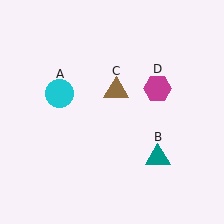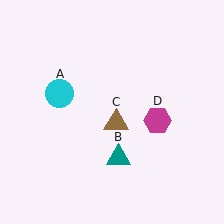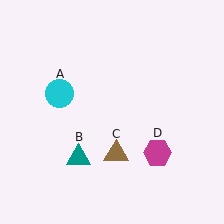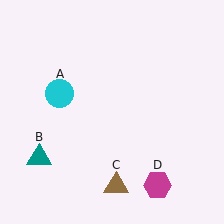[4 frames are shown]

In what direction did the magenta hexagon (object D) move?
The magenta hexagon (object D) moved down.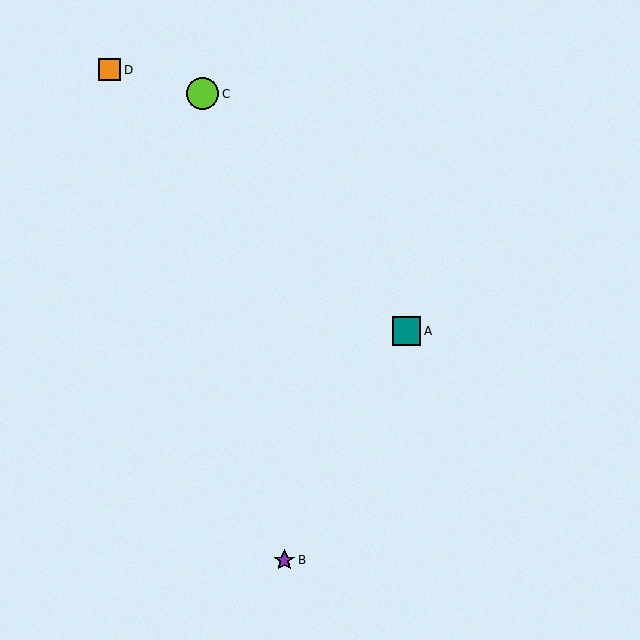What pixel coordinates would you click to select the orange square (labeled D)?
Click at (110, 70) to select the orange square D.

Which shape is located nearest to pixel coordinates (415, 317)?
The teal square (labeled A) at (406, 331) is nearest to that location.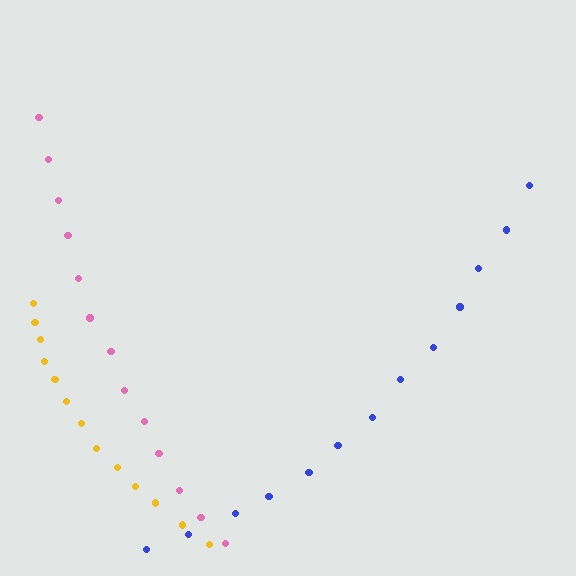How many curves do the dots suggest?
There are 3 distinct paths.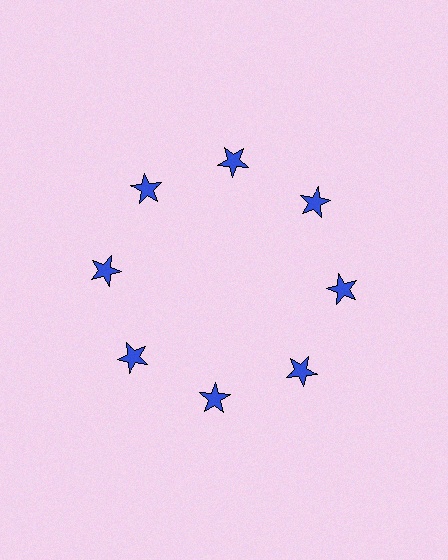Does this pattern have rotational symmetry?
Yes, this pattern has 8-fold rotational symmetry. It looks the same after rotating 45 degrees around the center.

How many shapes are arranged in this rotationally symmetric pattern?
There are 8 shapes, arranged in 8 groups of 1.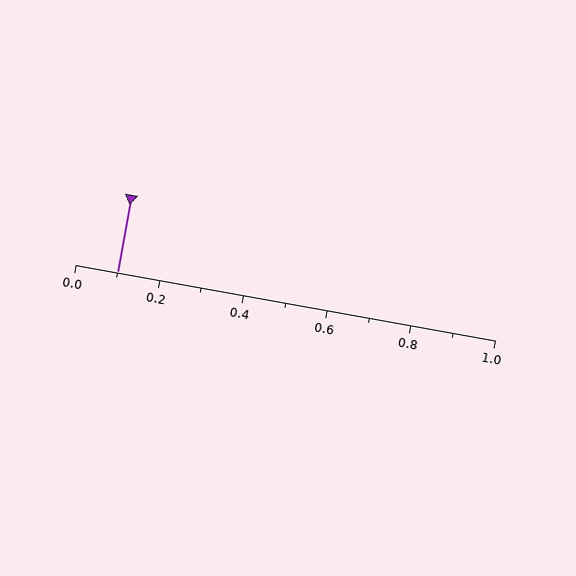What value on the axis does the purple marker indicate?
The marker indicates approximately 0.1.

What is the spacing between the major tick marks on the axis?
The major ticks are spaced 0.2 apart.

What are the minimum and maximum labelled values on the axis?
The axis runs from 0.0 to 1.0.